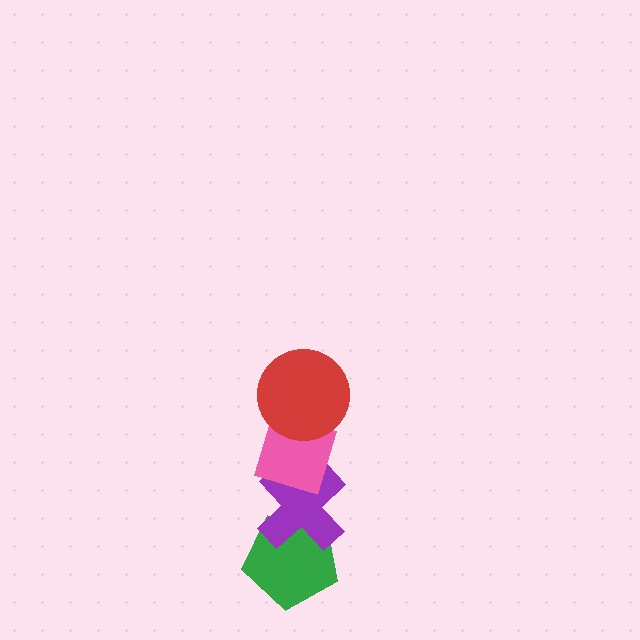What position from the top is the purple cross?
The purple cross is 3rd from the top.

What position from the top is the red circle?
The red circle is 1st from the top.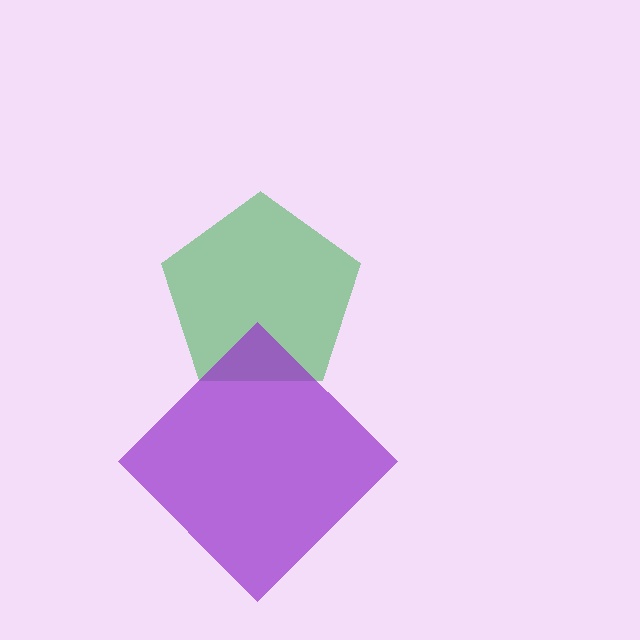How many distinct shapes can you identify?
There are 2 distinct shapes: a green pentagon, a purple diamond.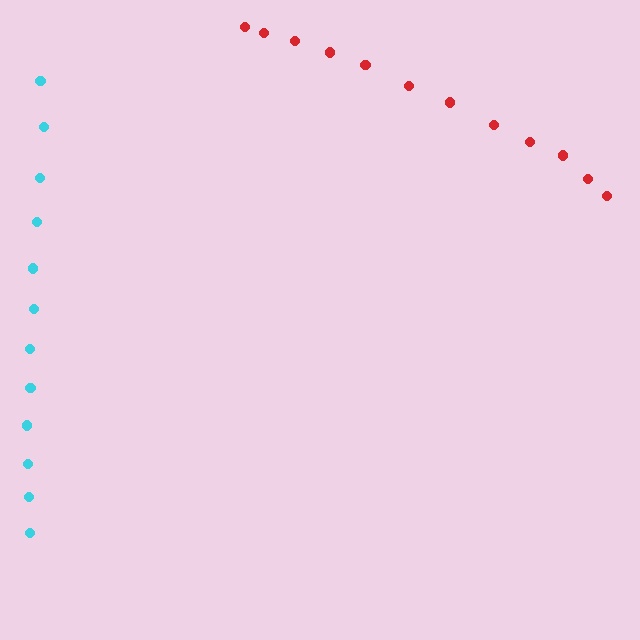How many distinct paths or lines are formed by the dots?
There are 2 distinct paths.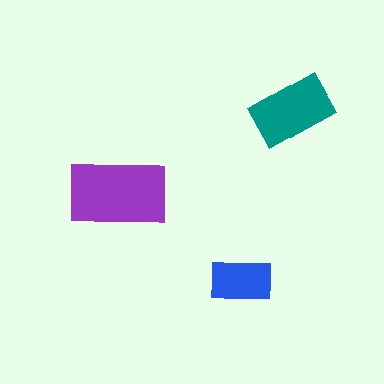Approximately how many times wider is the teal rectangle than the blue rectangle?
About 1.5 times wider.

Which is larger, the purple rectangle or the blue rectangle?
The purple one.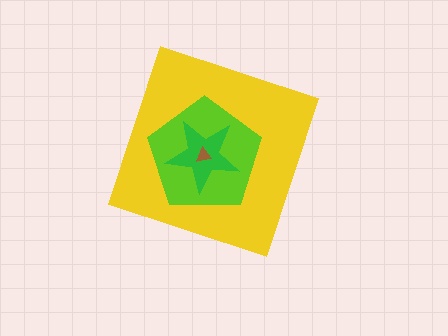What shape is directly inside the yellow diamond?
The lime pentagon.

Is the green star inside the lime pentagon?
Yes.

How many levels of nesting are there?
4.